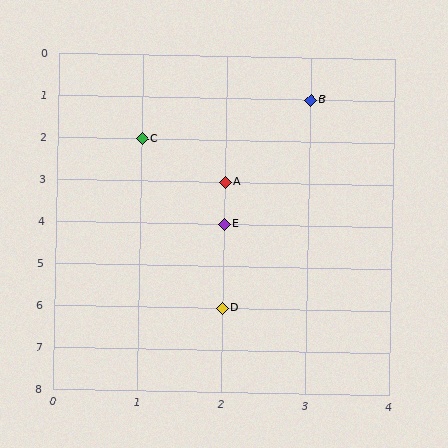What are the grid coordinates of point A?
Point A is at grid coordinates (2, 3).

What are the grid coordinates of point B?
Point B is at grid coordinates (3, 1).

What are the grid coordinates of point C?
Point C is at grid coordinates (1, 2).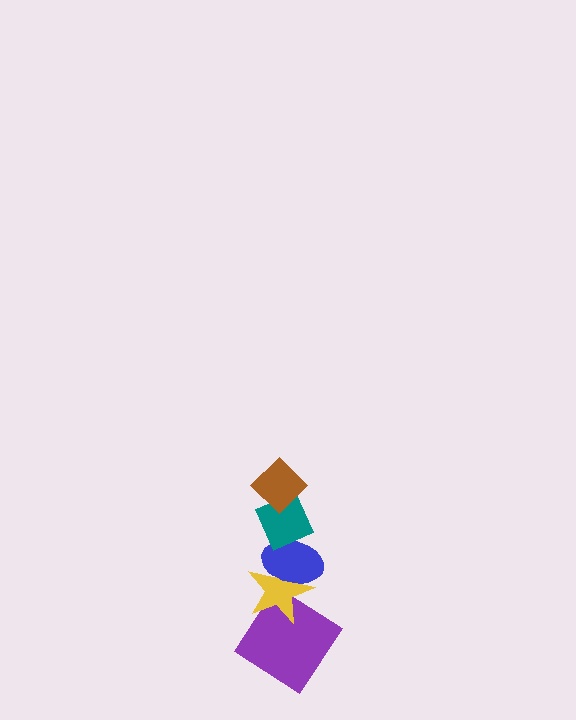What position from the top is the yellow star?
The yellow star is 4th from the top.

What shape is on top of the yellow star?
The blue ellipse is on top of the yellow star.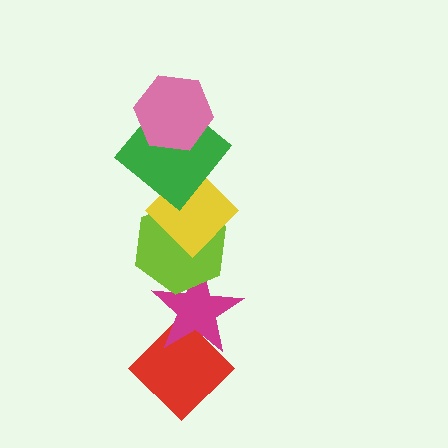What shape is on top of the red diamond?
The magenta star is on top of the red diamond.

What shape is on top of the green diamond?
The pink hexagon is on top of the green diamond.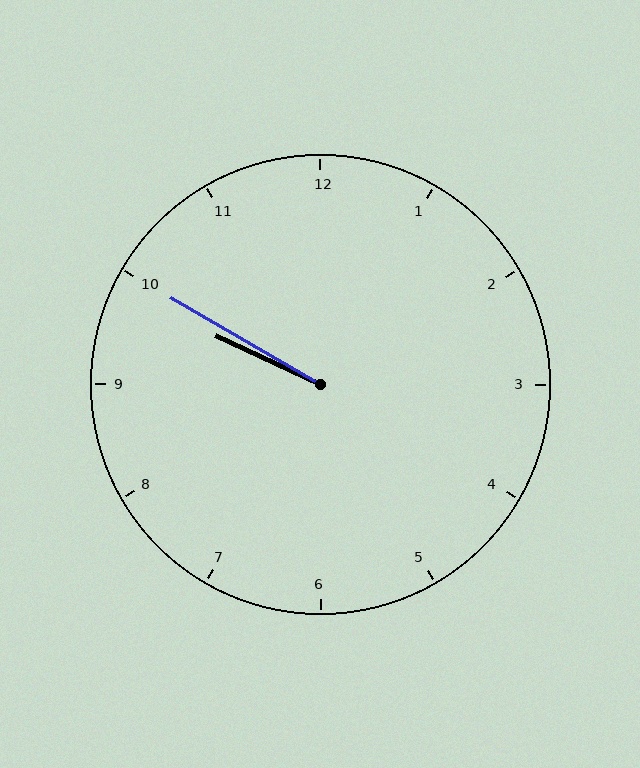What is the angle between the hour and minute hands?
Approximately 5 degrees.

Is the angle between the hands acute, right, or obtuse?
It is acute.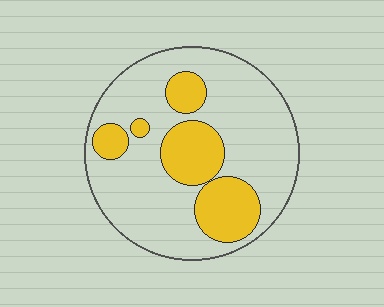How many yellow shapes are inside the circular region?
5.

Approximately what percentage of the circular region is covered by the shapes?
Approximately 25%.